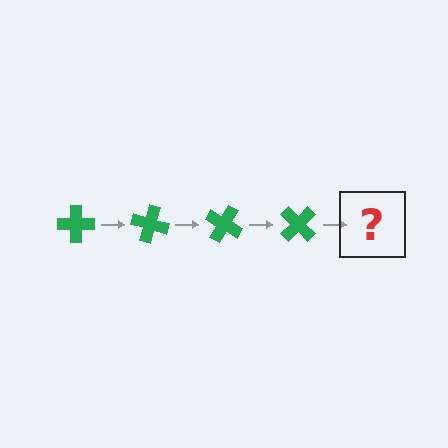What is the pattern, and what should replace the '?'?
The pattern is that the cross rotates 15 degrees each step. The '?' should be a green cross rotated 60 degrees.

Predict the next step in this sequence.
The next step is a green cross rotated 60 degrees.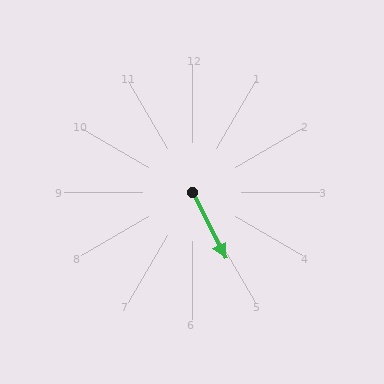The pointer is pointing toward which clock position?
Roughly 5 o'clock.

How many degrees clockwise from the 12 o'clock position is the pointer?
Approximately 153 degrees.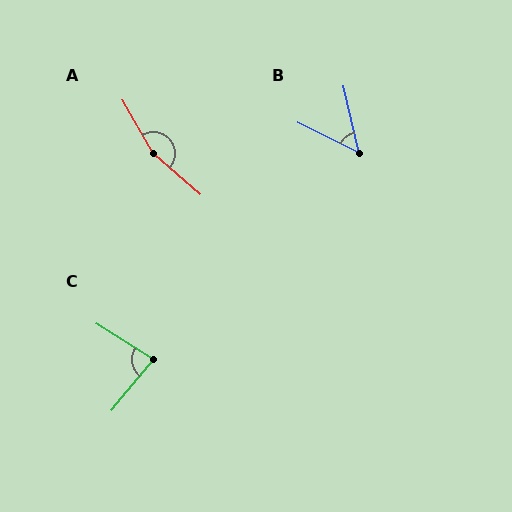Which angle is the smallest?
B, at approximately 51 degrees.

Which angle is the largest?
A, at approximately 160 degrees.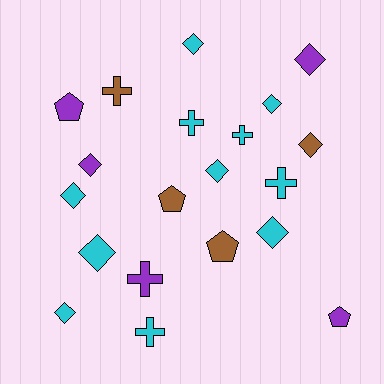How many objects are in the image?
There are 20 objects.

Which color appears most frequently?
Cyan, with 11 objects.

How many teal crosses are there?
There are no teal crosses.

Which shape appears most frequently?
Diamond, with 10 objects.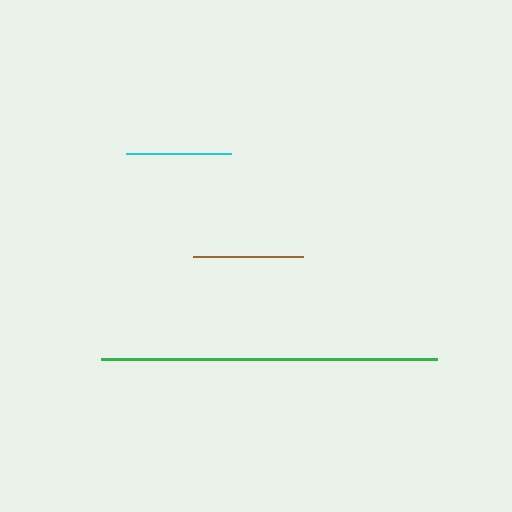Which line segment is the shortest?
The cyan line is the shortest at approximately 105 pixels.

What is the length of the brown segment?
The brown segment is approximately 110 pixels long.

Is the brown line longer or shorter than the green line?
The green line is longer than the brown line.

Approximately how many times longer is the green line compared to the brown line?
The green line is approximately 3.1 times the length of the brown line.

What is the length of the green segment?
The green segment is approximately 336 pixels long.